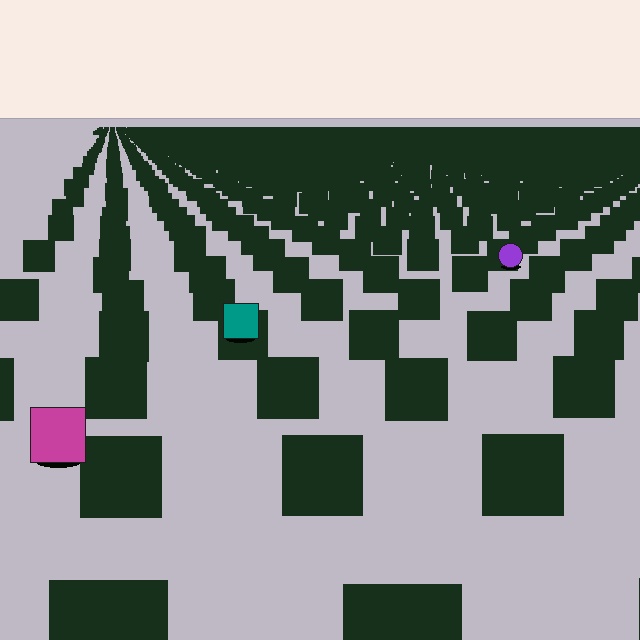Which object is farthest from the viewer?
The purple circle is farthest from the viewer. It appears smaller and the ground texture around it is denser.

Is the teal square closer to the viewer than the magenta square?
No. The magenta square is closer — you can tell from the texture gradient: the ground texture is coarser near it.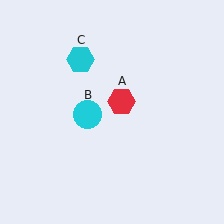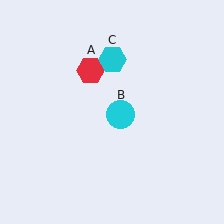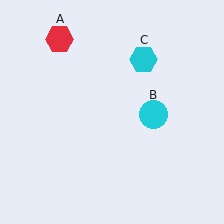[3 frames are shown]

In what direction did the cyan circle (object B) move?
The cyan circle (object B) moved right.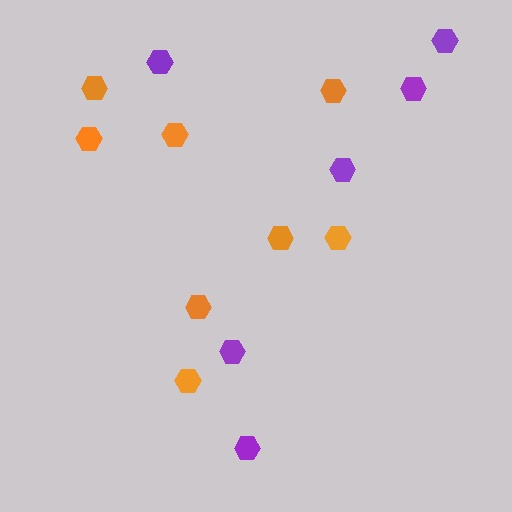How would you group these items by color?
There are 2 groups: one group of orange hexagons (8) and one group of purple hexagons (6).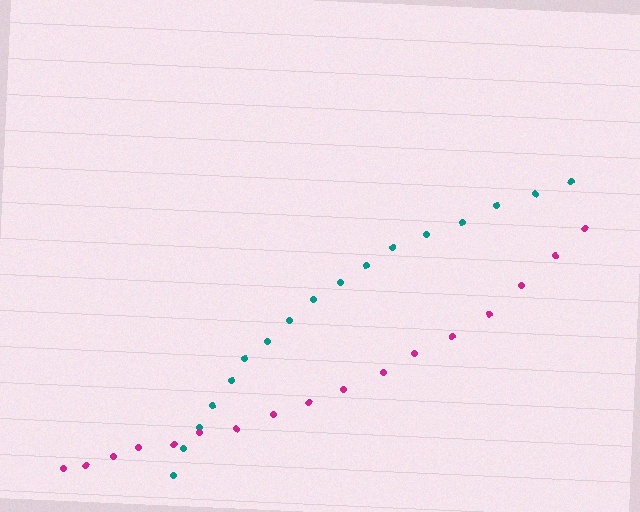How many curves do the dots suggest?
There are 2 distinct paths.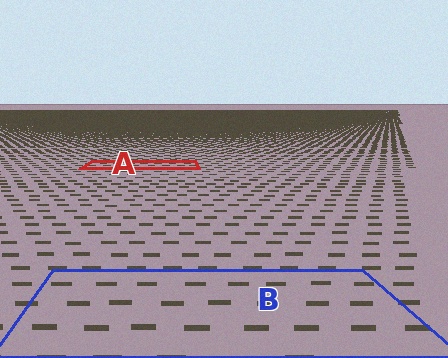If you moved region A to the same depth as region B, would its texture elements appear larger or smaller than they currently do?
They would appear larger. At a closer depth, the same texture elements are projected at a bigger on-screen size.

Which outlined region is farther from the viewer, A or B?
Region A is farther from the viewer — the texture elements inside it appear smaller and more densely packed.